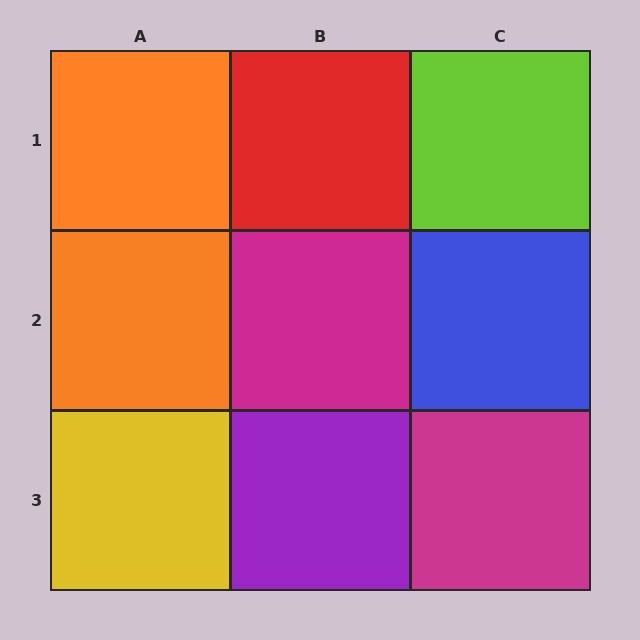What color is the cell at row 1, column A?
Orange.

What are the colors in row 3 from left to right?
Yellow, purple, magenta.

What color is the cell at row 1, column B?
Red.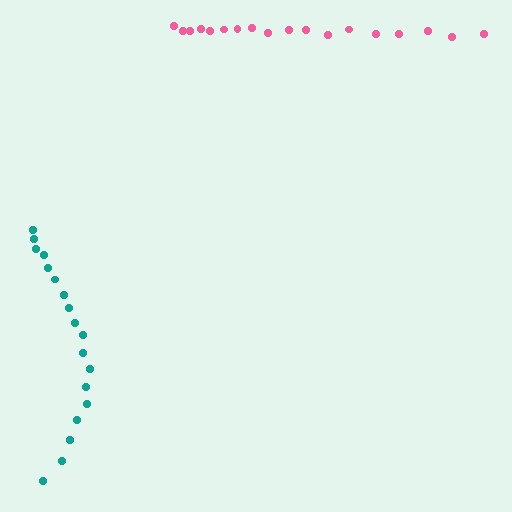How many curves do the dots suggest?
There are 2 distinct paths.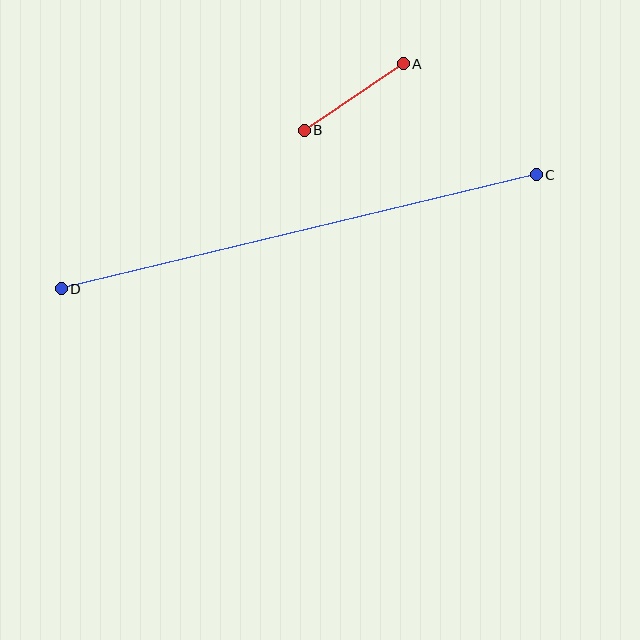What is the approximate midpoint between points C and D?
The midpoint is at approximately (299, 232) pixels.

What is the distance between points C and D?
The distance is approximately 488 pixels.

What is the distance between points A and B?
The distance is approximately 119 pixels.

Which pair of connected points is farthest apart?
Points C and D are farthest apart.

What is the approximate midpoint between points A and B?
The midpoint is at approximately (354, 97) pixels.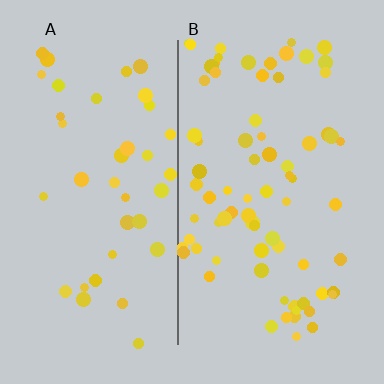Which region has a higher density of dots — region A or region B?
B (the right).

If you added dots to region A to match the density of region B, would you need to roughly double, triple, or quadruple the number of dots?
Approximately double.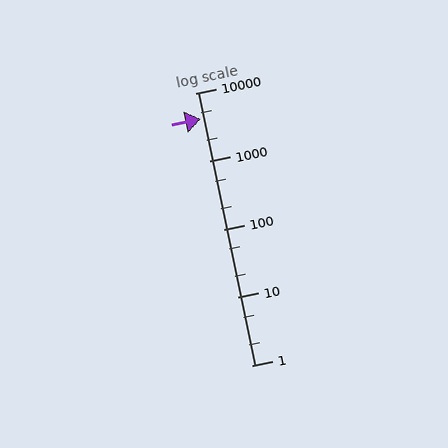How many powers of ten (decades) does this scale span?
The scale spans 4 decades, from 1 to 10000.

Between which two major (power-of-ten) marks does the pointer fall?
The pointer is between 1000 and 10000.